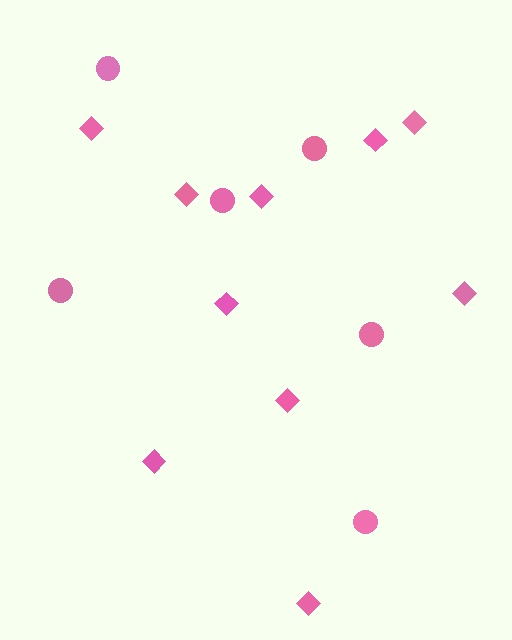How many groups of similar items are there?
There are 2 groups: one group of diamonds (10) and one group of circles (6).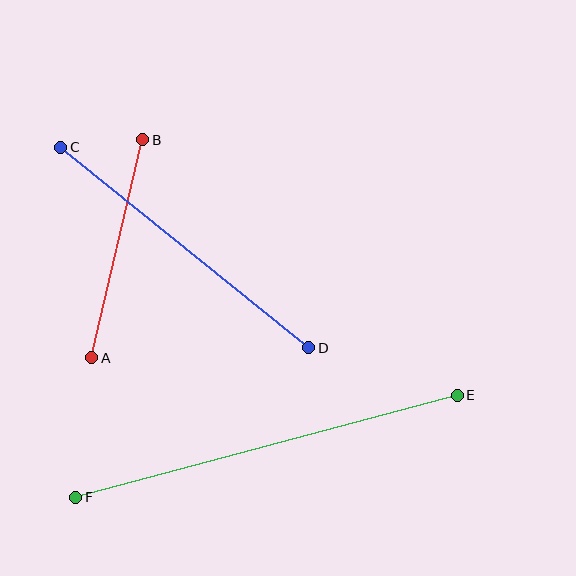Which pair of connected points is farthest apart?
Points E and F are farthest apart.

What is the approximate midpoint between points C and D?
The midpoint is at approximately (185, 247) pixels.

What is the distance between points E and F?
The distance is approximately 395 pixels.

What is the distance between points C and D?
The distance is approximately 319 pixels.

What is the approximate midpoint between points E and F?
The midpoint is at approximately (266, 446) pixels.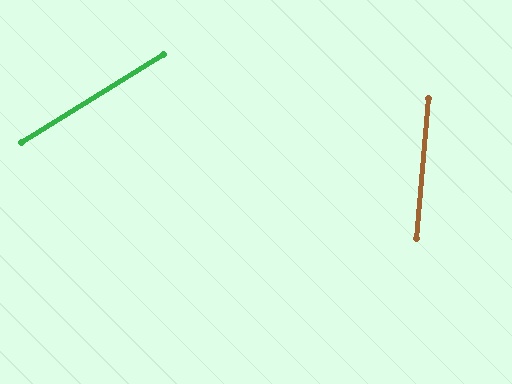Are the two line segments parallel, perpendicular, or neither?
Neither parallel nor perpendicular — they differ by about 53°.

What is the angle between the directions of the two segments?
Approximately 53 degrees.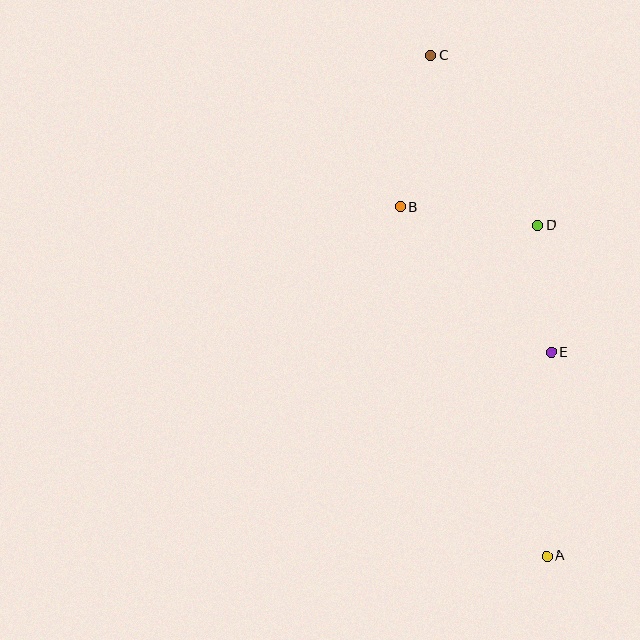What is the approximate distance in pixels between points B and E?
The distance between B and E is approximately 210 pixels.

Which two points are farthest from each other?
Points A and C are farthest from each other.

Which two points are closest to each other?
Points D and E are closest to each other.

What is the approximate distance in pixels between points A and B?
The distance between A and B is approximately 379 pixels.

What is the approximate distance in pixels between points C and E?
The distance between C and E is approximately 321 pixels.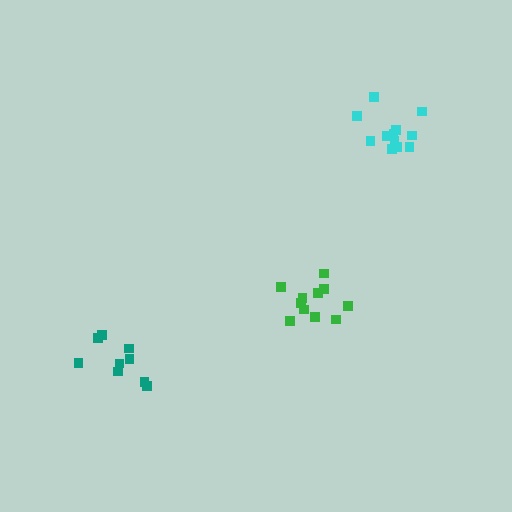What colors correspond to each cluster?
The clusters are colored: teal, cyan, green.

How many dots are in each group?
Group 1: 9 dots, Group 2: 12 dots, Group 3: 11 dots (32 total).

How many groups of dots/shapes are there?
There are 3 groups.